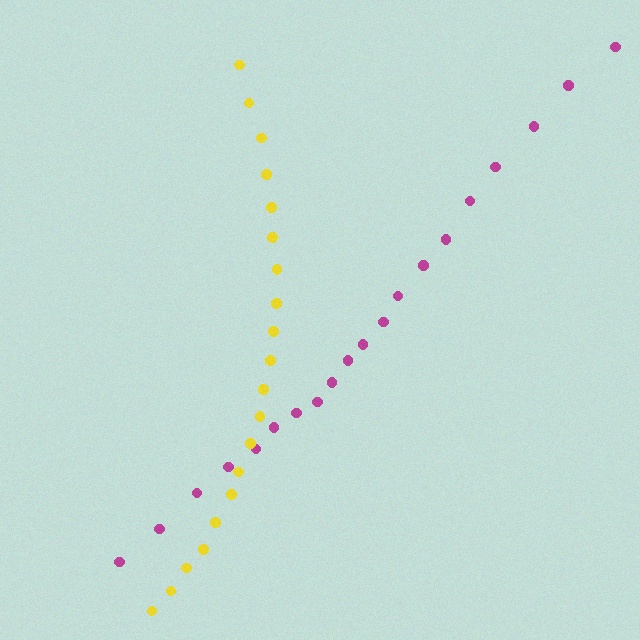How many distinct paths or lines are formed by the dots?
There are 2 distinct paths.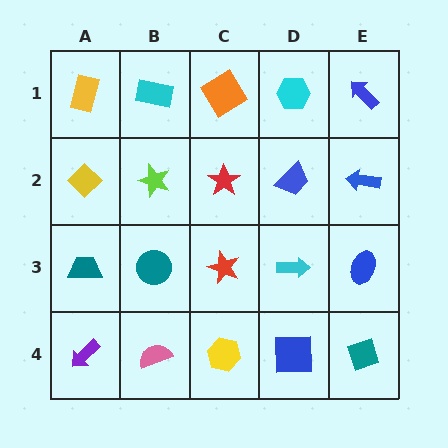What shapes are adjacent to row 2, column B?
A cyan rectangle (row 1, column B), a teal circle (row 3, column B), a yellow diamond (row 2, column A), a red star (row 2, column C).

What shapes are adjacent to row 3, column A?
A yellow diamond (row 2, column A), a purple arrow (row 4, column A), a teal circle (row 3, column B).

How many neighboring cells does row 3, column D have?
4.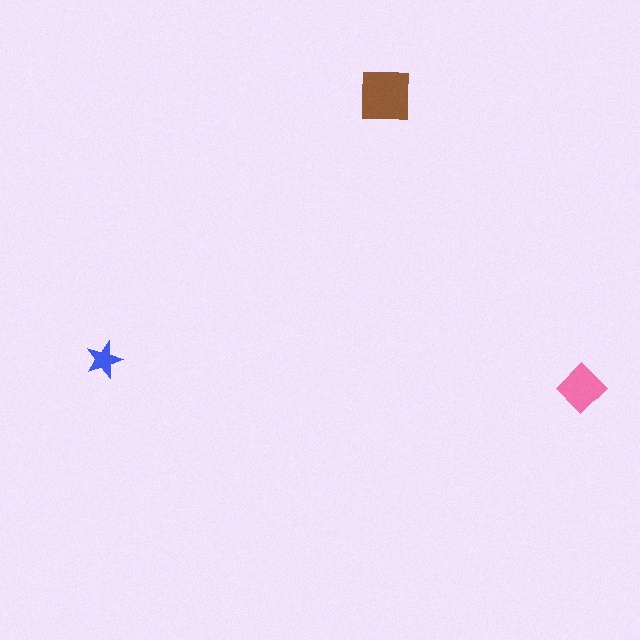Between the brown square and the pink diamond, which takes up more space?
The brown square.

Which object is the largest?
The brown square.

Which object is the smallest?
The blue star.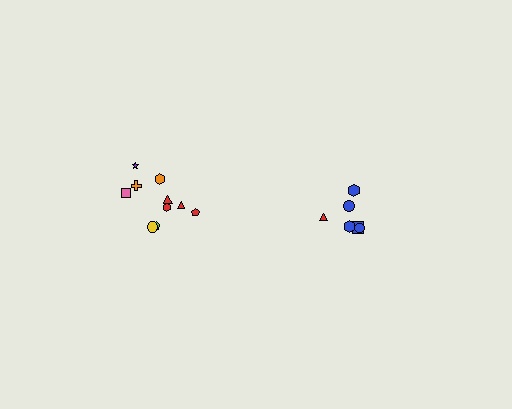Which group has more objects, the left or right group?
The left group.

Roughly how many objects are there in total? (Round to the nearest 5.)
Roughly 15 objects in total.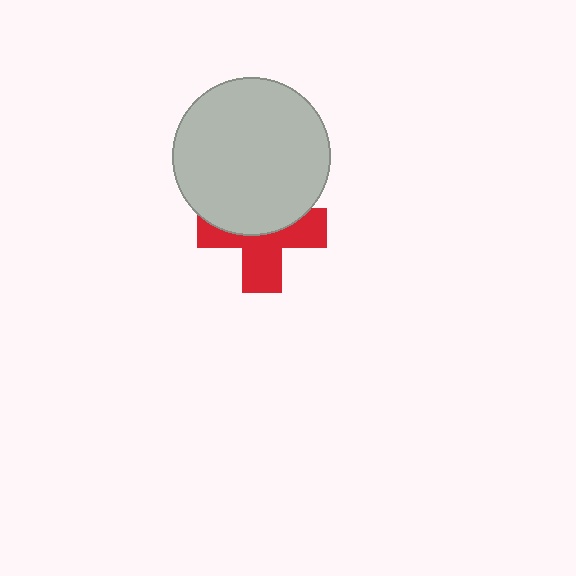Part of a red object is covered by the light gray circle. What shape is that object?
It is a cross.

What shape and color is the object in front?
The object in front is a light gray circle.